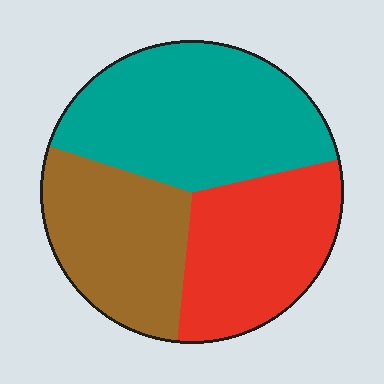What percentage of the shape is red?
Red takes up about one third (1/3) of the shape.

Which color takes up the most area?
Teal, at roughly 40%.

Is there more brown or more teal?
Teal.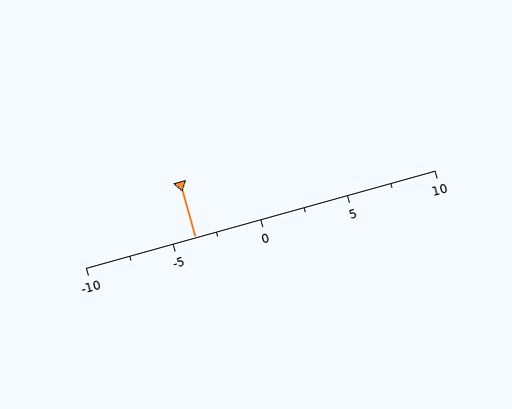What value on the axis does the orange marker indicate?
The marker indicates approximately -3.8.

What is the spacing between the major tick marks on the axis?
The major ticks are spaced 5 apart.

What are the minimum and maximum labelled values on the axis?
The axis runs from -10 to 10.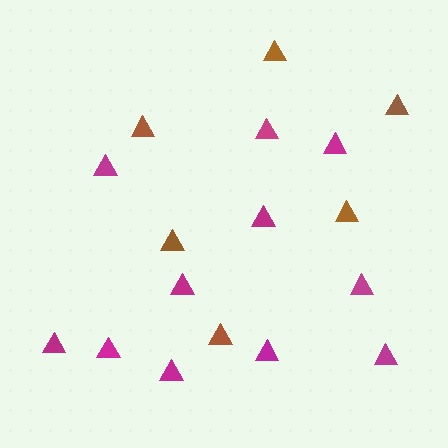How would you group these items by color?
There are 2 groups: one group of magenta triangles (11) and one group of brown triangles (6).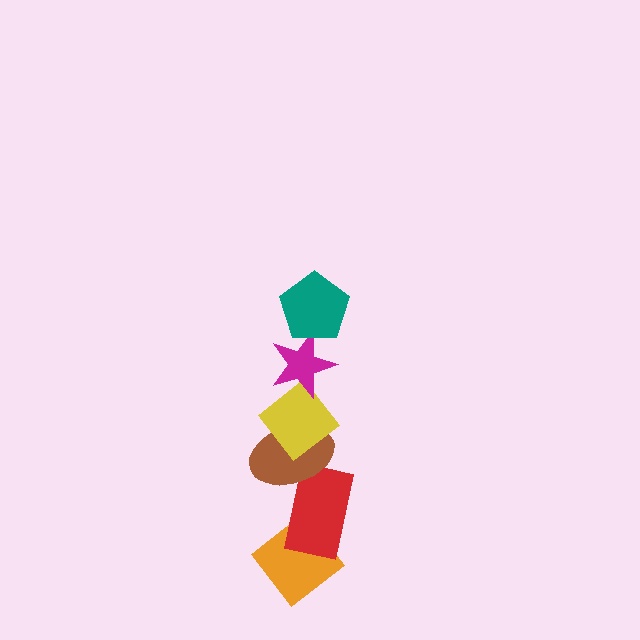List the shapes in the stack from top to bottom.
From top to bottom: the teal pentagon, the magenta star, the yellow diamond, the brown ellipse, the red rectangle, the orange diamond.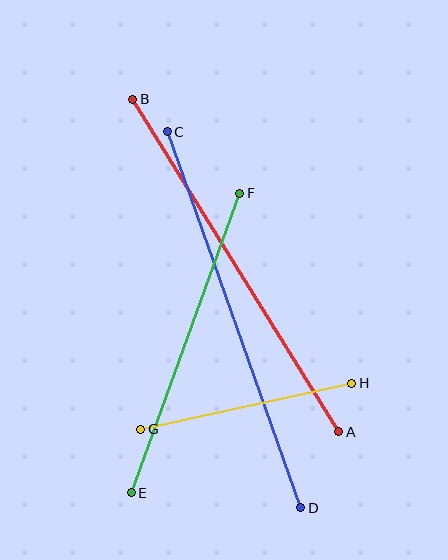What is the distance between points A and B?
The distance is approximately 391 pixels.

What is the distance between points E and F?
The distance is approximately 318 pixels.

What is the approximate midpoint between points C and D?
The midpoint is at approximately (234, 320) pixels.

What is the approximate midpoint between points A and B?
The midpoint is at approximately (236, 266) pixels.